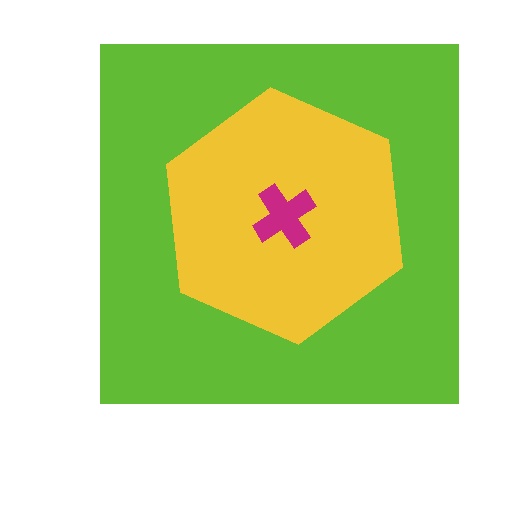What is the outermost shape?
The lime square.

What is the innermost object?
The magenta cross.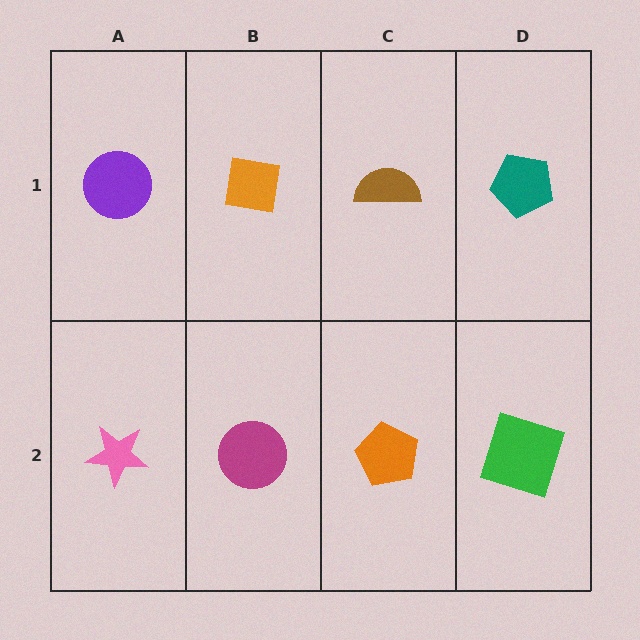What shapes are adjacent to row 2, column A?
A purple circle (row 1, column A), a magenta circle (row 2, column B).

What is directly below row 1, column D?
A green square.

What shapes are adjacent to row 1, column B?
A magenta circle (row 2, column B), a purple circle (row 1, column A), a brown semicircle (row 1, column C).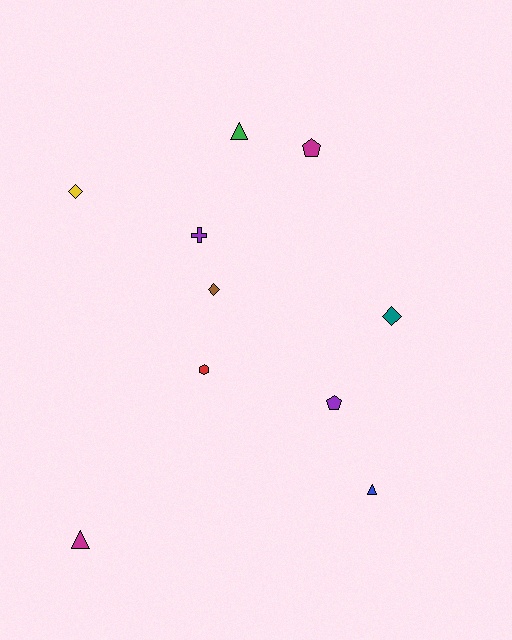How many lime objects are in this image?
There are no lime objects.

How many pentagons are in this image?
There are 2 pentagons.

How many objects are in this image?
There are 10 objects.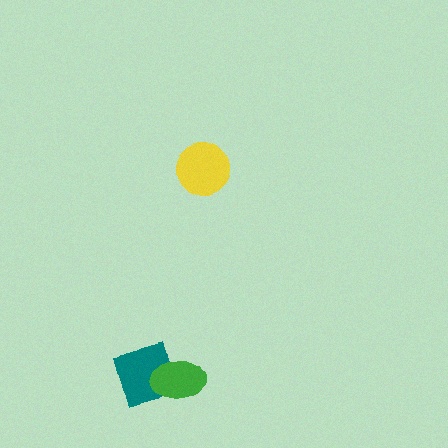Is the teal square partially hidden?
Yes, it is partially covered by another shape.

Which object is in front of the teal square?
The green ellipse is in front of the teal square.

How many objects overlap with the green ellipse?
1 object overlaps with the green ellipse.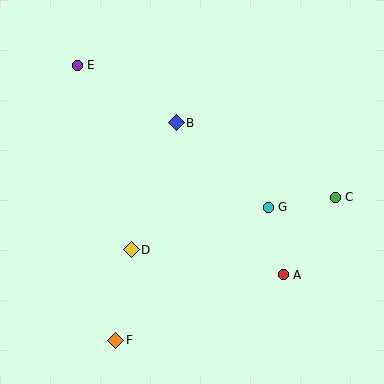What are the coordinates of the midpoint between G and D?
The midpoint between G and D is at (200, 228).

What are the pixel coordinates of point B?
Point B is at (176, 123).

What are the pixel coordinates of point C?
Point C is at (335, 197).